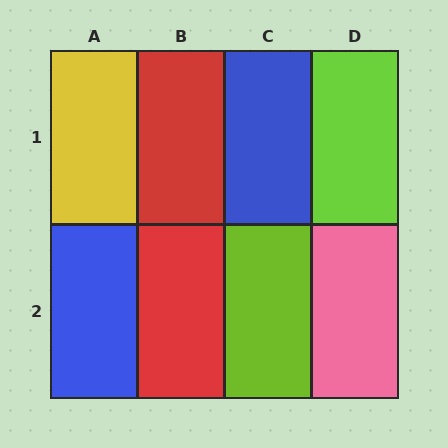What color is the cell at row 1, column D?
Lime.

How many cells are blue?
2 cells are blue.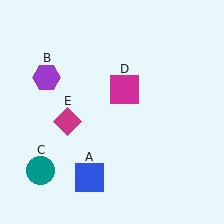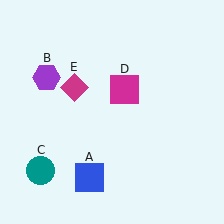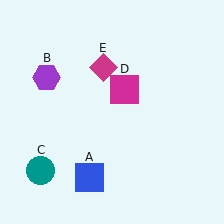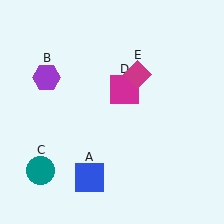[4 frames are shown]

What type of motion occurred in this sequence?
The magenta diamond (object E) rotated clockwise around the center of the scene.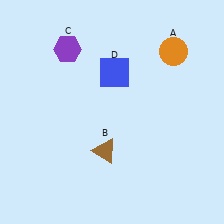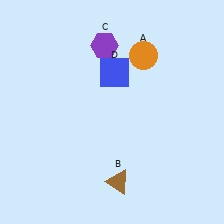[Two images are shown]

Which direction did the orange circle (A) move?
The orange circle (A) moved left.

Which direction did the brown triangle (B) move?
The brown triangle (B) moved down.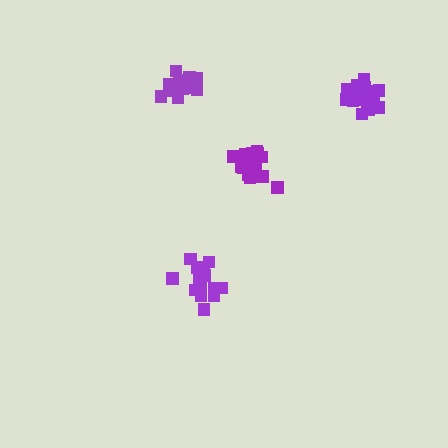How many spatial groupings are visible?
There are 4 spatial groupings.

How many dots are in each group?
Group 1: 19 dots, Group 2: 19 dots, Group 3: 17 dots, Group 4: 18 dots (73 total).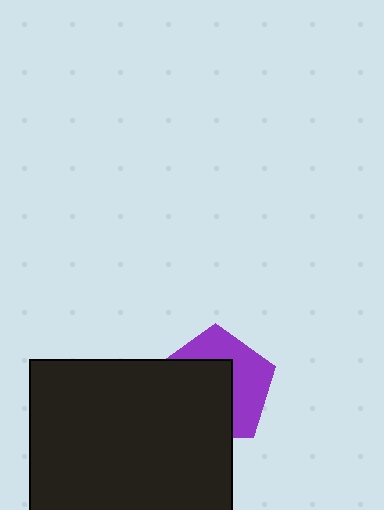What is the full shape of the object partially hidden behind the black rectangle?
The partially hidden object is a purple pentagon.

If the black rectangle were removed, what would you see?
You would see the complete purple pentagon.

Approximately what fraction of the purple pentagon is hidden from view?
Roughly 55% of the purple pentagon is hidden behind the black rectangle.